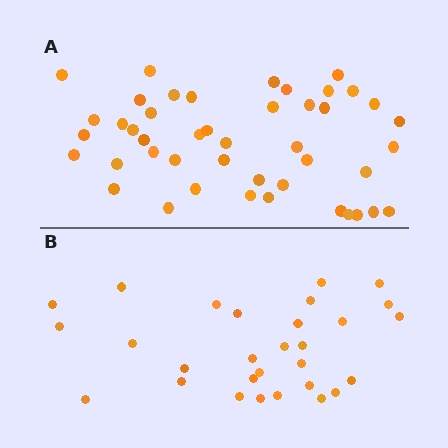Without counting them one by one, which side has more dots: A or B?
Region A (the top region) has more dots.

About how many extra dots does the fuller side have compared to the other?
Region A has approximately 15 more dots than region B.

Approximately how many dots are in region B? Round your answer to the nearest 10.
About 30 dots. (The exact count is 29, which rounds to 30.)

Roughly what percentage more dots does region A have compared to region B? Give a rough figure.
About 55% more.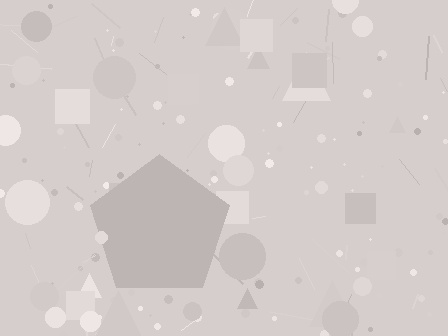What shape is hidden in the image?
A pentagon is hidden in the image.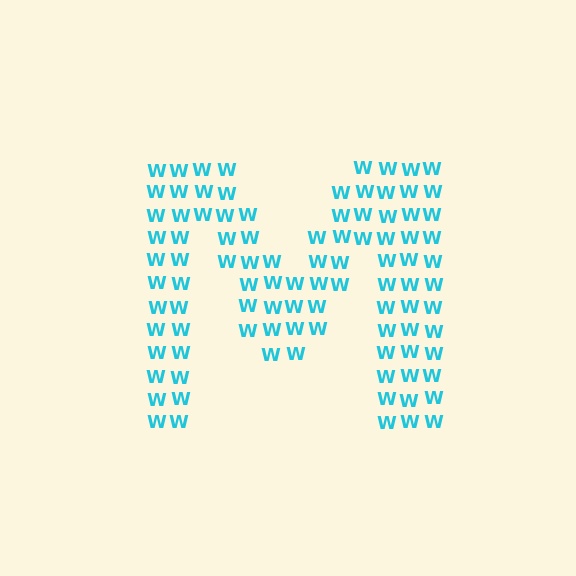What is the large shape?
The large shape is the letter M.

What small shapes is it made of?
It is made of small letter W's.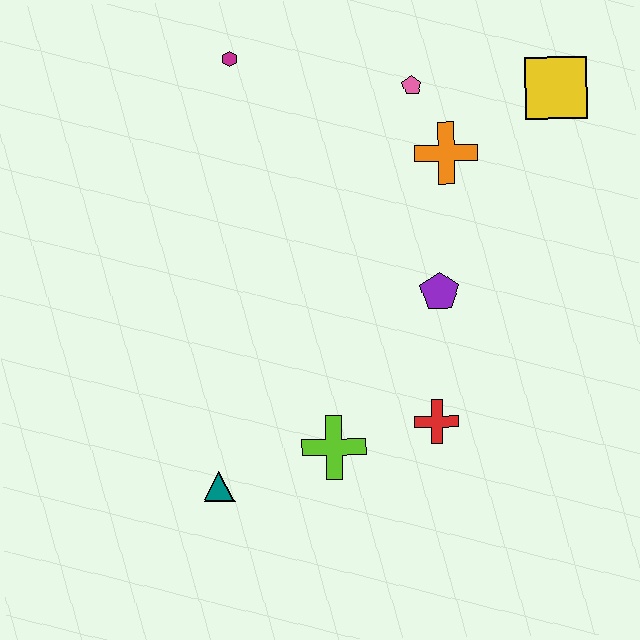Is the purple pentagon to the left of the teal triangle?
No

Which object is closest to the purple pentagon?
The red cross is closest to the purple pentagon.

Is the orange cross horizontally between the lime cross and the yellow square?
Yes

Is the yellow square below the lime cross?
No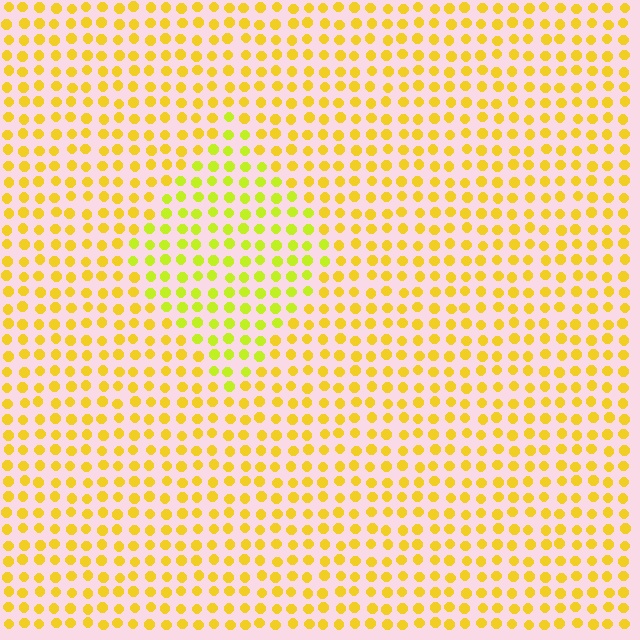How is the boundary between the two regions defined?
The boundary is defined purely by a slight shift in hue (about 25 degrees). Spacing, size, and orientation are identical on both sides.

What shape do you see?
I see a diamond.